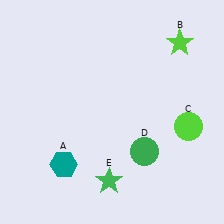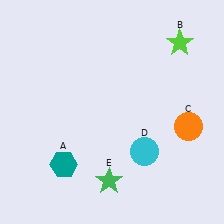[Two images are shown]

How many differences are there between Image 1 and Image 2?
There are 2 differences between the two images.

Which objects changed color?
C changed from lime to orange. D changed from green to cyan.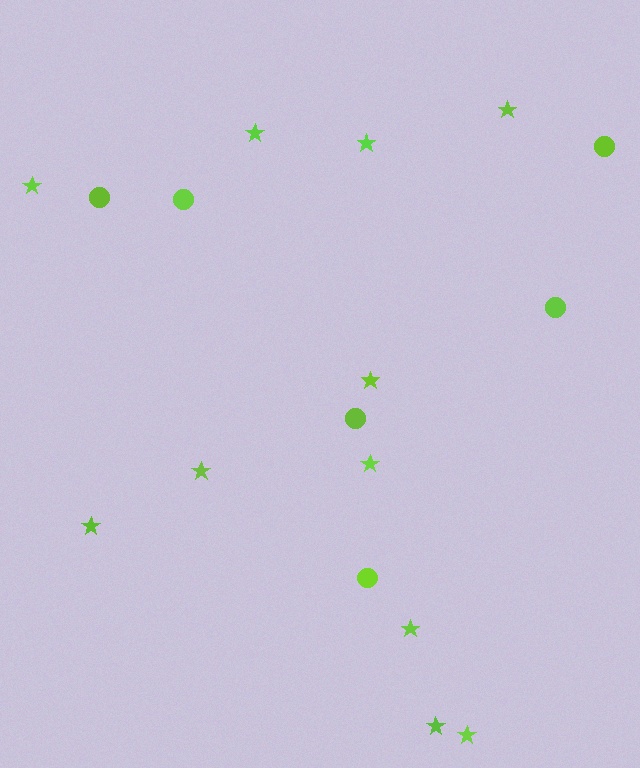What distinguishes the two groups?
There are 2 groups: one group of circles (6) and one group of stars (11).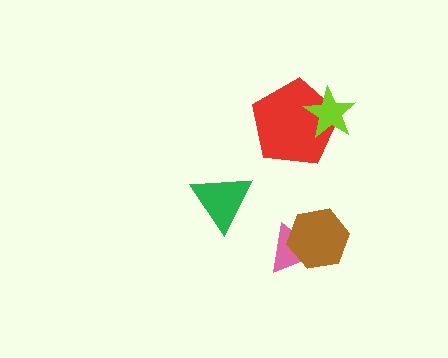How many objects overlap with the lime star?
1 object overlaps with the lime star.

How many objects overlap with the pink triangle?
1 object overlaps with the pink triangle.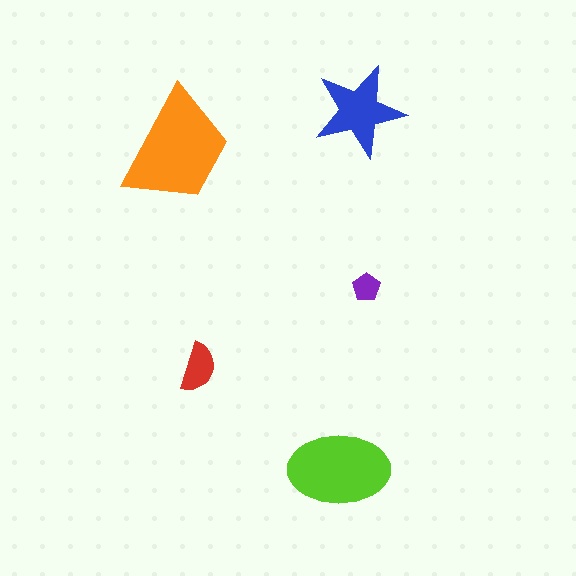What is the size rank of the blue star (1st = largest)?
3rd.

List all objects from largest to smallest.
The orange trapezoid, the lime ellipse, the blue star, the red semicircle, the purple pentagon.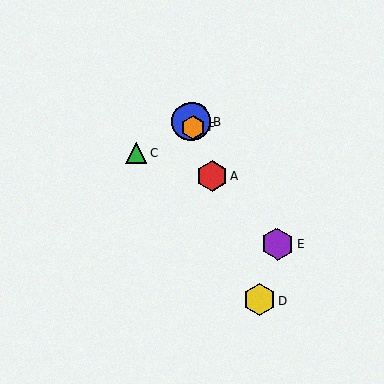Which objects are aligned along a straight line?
Objects A, B, D, F are aligned along a straight line.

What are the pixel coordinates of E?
Object E is at (277, 244).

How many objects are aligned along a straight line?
4 objects (A, B, D, F) are aligned along a straight line.